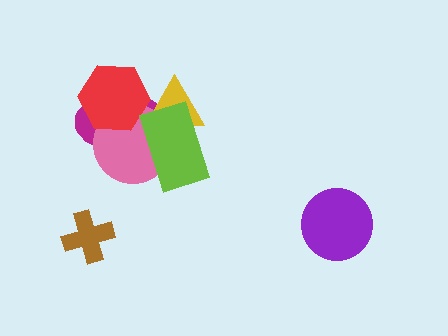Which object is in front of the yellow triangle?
The lime rectangle is in front of the yellow triangle.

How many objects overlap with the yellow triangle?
4 objects overlap with the yellow triangle.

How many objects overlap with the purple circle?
0 objects overlap with the purple circle.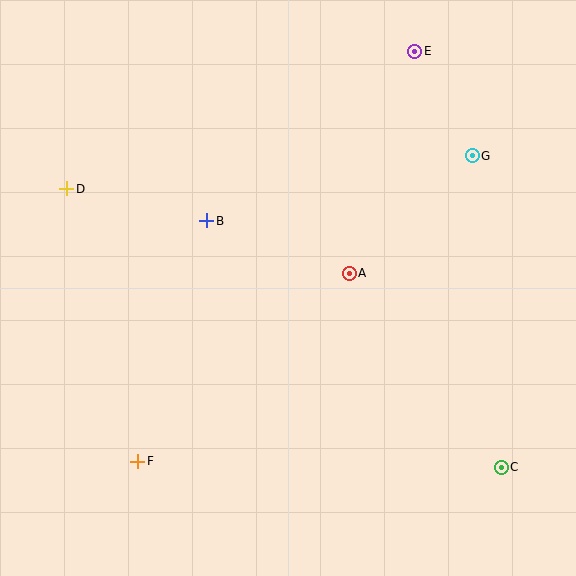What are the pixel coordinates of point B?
Point B is at (207, 221).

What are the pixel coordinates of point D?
Point D is at (67, 189).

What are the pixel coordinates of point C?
Point C is at (501, 467).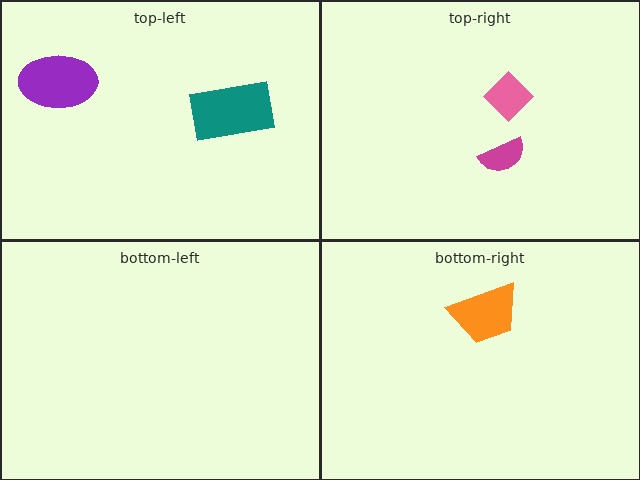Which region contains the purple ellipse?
The top-left region.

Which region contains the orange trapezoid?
The bottom-right region.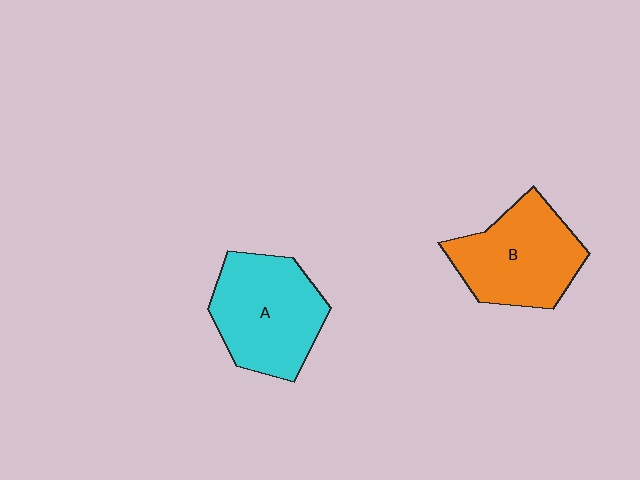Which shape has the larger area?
Shape A (cyan).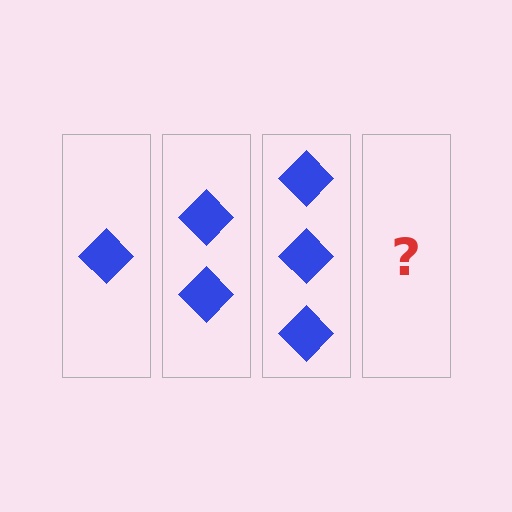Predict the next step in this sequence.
The next step is 4 diamonds.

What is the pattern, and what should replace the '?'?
The pattern is that each step adds one more diamond. The '?' should be 4 diamonds.